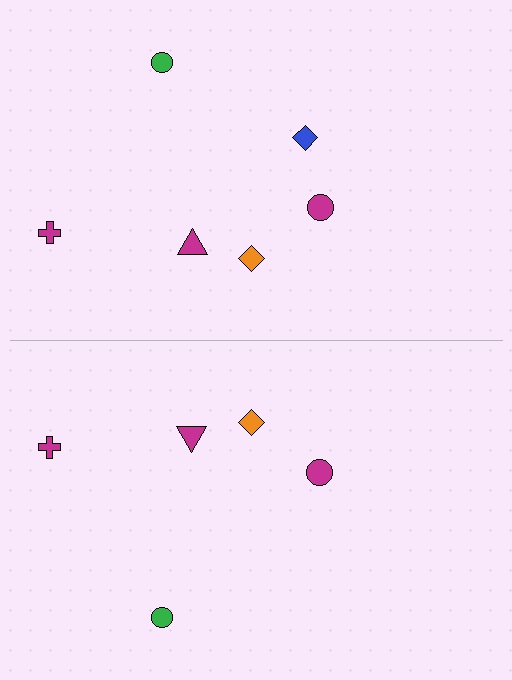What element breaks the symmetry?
A blue diamond is missing from the bottom side.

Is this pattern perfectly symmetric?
No, the pattern is not perfectly symmetric. A blue diamond is missing from the bottom side.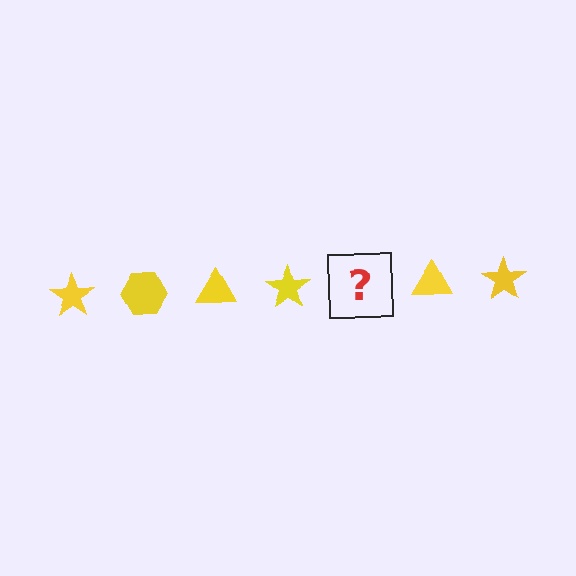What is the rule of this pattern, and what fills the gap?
The rule is that the pattern cycles through star, hexagon, triangle shapes in yellow. The gap should be filled with a yellow hexagon.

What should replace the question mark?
The question mark should be replaced with a yellow hexagon.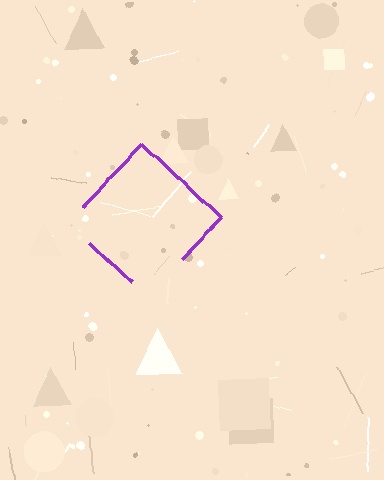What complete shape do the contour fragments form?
The contour fragments form a diamond.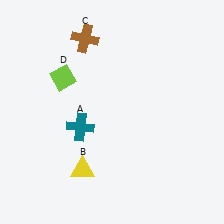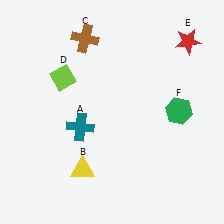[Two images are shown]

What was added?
A red star (E), a green hexagon (F) were added in Image 2.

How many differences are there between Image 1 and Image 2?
There are 2 differences between the two images.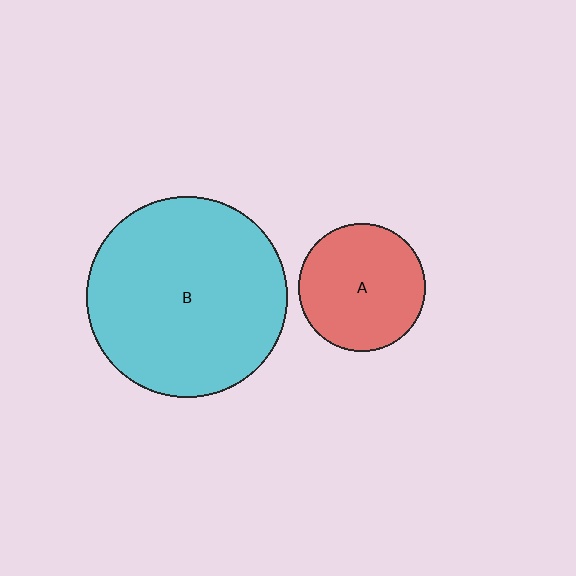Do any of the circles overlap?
No, none of the circles overlap.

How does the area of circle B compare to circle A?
Approximately 2.5 times.